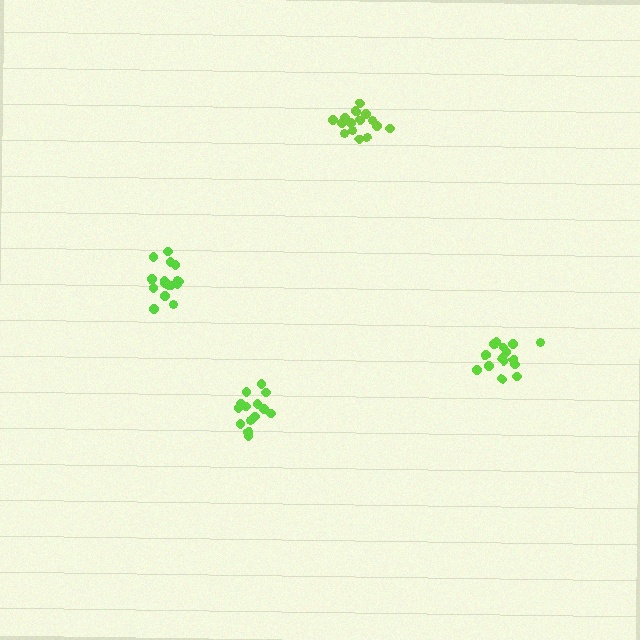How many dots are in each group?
Group 1: 15 dots, Group 2: 17 dots, Group 3: 15 dots, Group 4: 16 dots (63 total).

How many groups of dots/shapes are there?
There are 4 groups.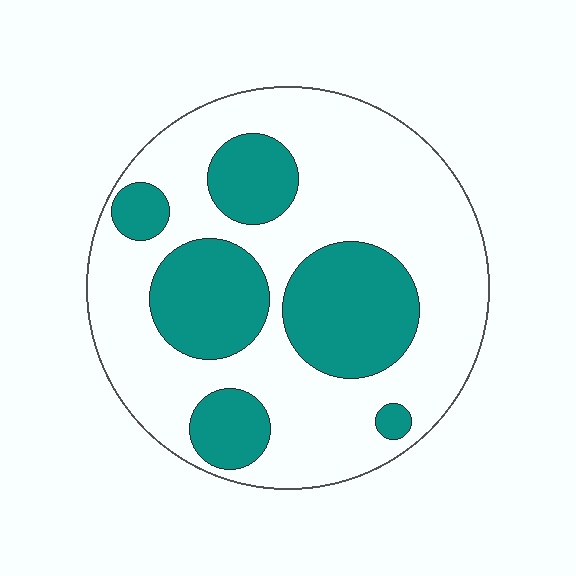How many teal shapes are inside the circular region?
6.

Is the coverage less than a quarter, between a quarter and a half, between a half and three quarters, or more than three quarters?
Between a quarter and a half.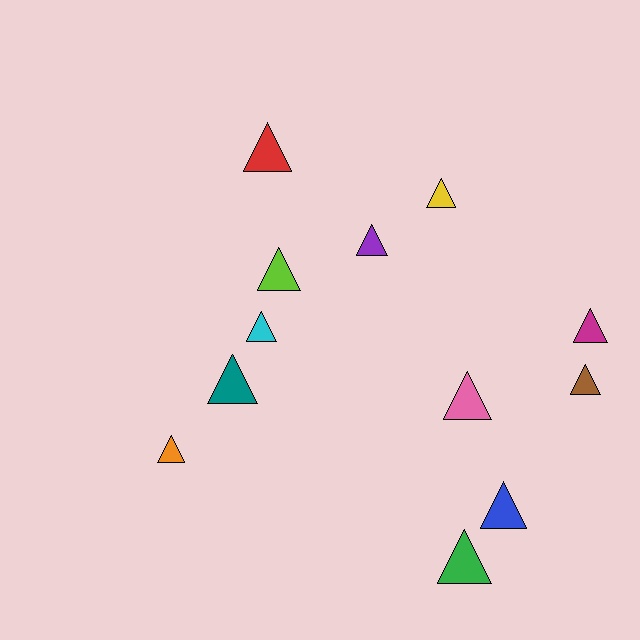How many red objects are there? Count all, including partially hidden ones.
There is 1 red object.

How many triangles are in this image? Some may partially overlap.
There are 12 triangles.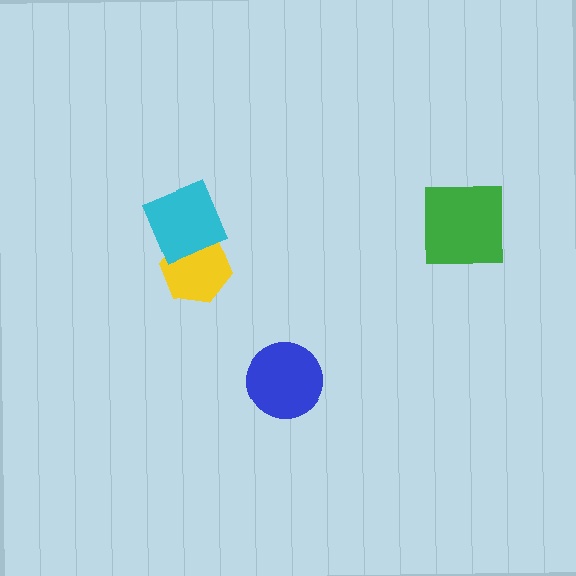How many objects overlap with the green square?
0 objects overlap with the green square.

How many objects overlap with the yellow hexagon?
1 object overlaps with the yellow hexagon.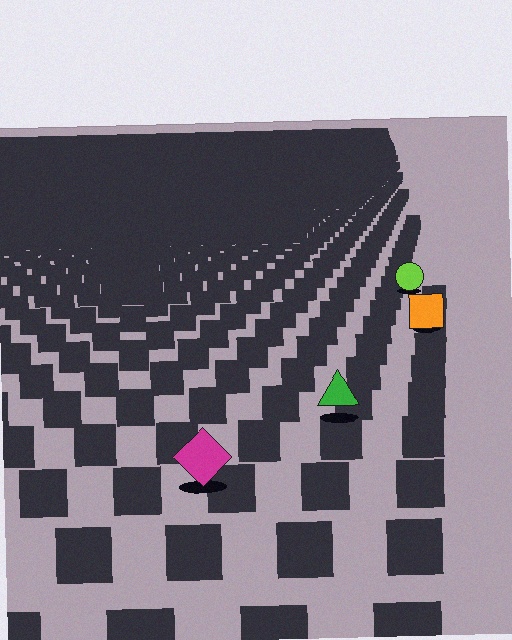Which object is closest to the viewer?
The magenta diamond is closest. The texture marks near it are larger and more spread out.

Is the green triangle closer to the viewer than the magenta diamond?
No. The magenta diamond is closer — you can tell from the texture gradient: the ground texture is coarser near it.